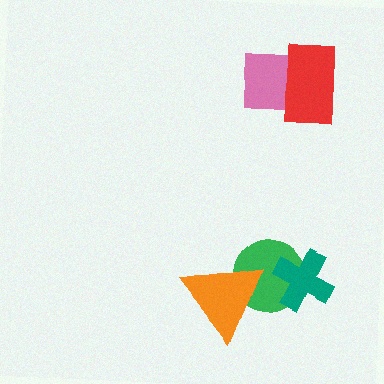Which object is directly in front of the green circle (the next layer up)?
The teal cross is directly in front of the green circle.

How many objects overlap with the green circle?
2 objects overlap with the green circle.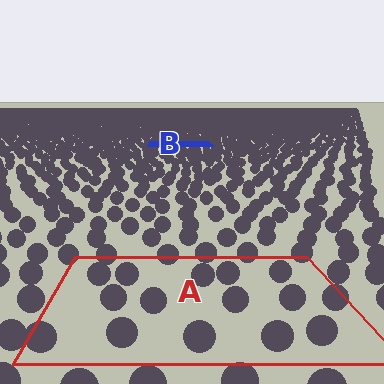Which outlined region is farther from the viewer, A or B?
Region B is farther from the viewer — the texture elements inside it appear smaller and more densely packed.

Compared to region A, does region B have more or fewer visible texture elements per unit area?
Region B has more texture elements per unit area — they are packed more densely because it is farther away.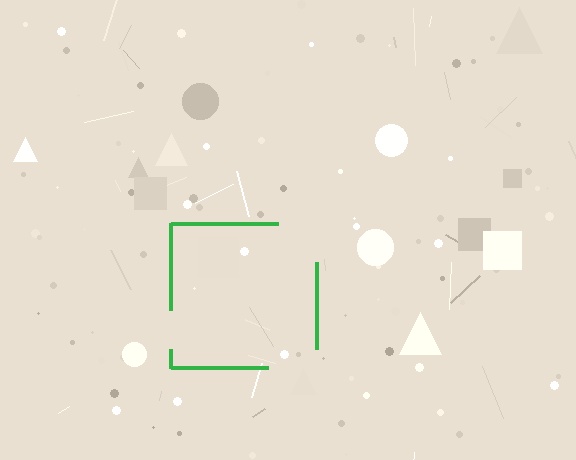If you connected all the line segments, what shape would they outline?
They would outline a square.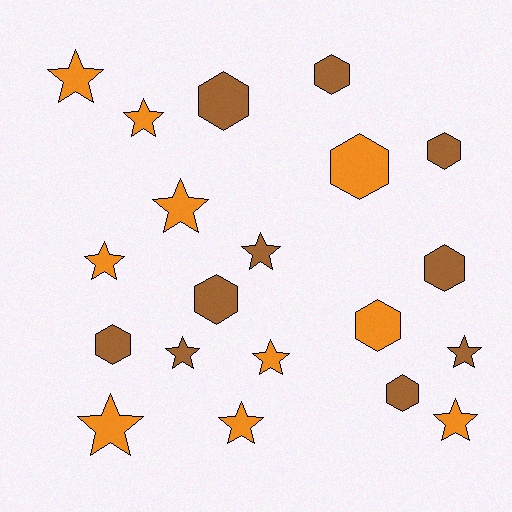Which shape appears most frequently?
Star, with 11 objects.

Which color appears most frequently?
Brown, with 10 objects.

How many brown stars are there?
There are 3 brown stars.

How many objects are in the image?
There are 20 objects.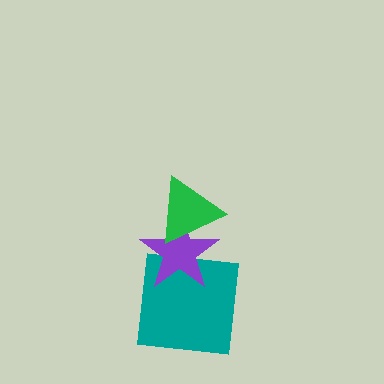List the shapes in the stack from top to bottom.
From top to bottom: the green triangle, the purple star, the teal square.